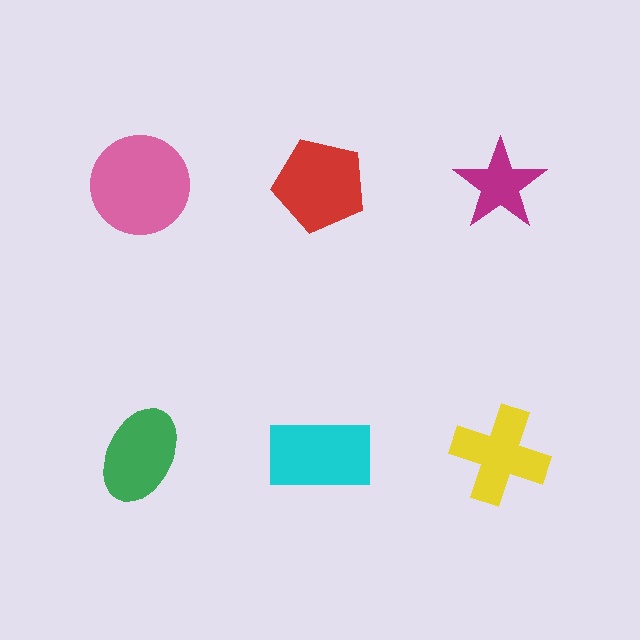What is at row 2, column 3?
A yellow cross.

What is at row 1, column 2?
A red pentagon.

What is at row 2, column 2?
A cyan rectangle.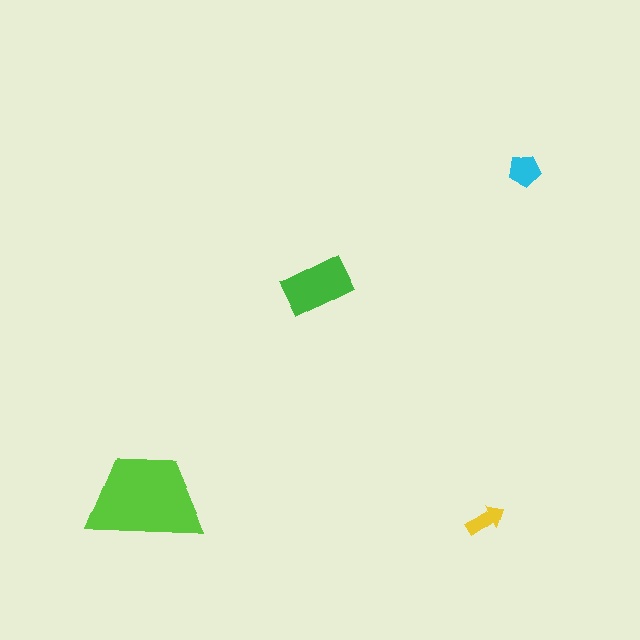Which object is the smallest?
The yellow arrow.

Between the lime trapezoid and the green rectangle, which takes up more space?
The lime trapezoid.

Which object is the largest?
The lime trapezoid.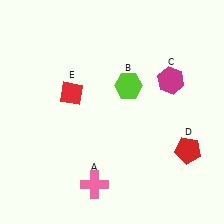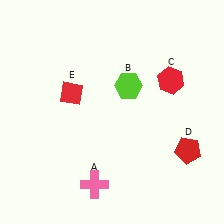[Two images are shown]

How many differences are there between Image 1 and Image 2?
There is 1 difference between the two images.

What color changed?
The hexagon (C) changed from magenta in Image 1 to red in Image 2.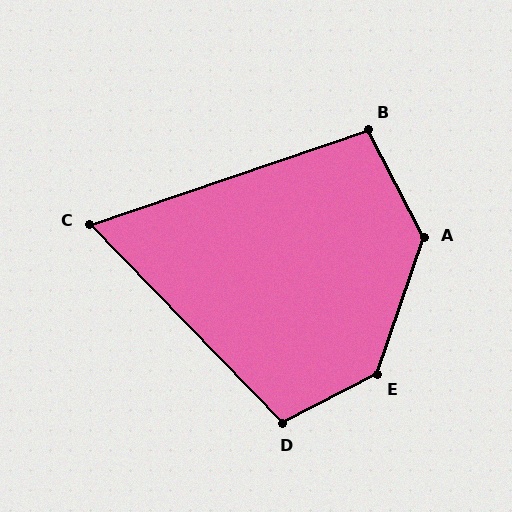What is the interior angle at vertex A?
Approximately 134 degrees (obtuse).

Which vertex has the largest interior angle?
E, at approximately 136 degrees.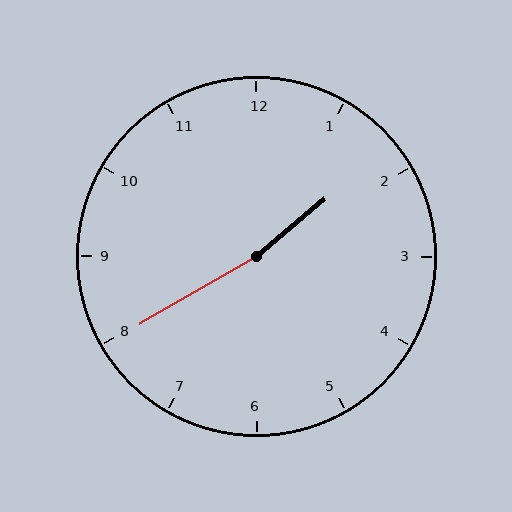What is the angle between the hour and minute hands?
Approximately 170 degrees.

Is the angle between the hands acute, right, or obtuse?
It is obtuse.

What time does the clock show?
1:40.